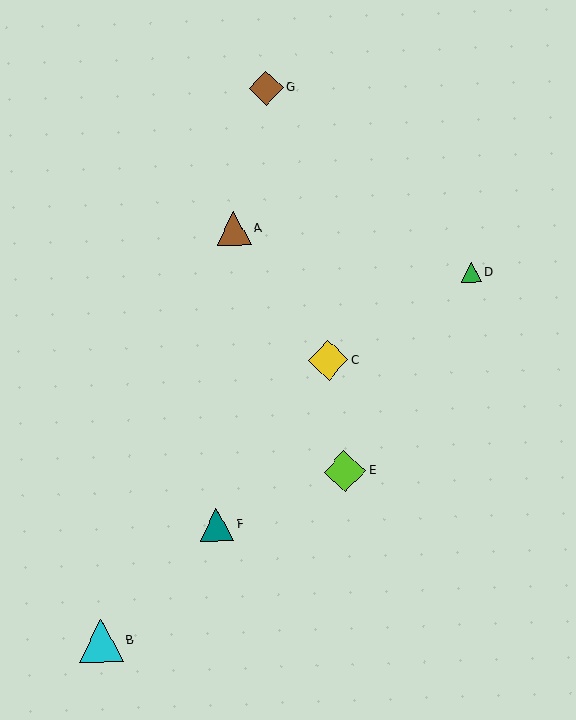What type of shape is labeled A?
Shape A is a brown triangle.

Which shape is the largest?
The cyan triangle (labeled B) is the largest.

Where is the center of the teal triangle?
The center of the teal triangle is at (216, 525).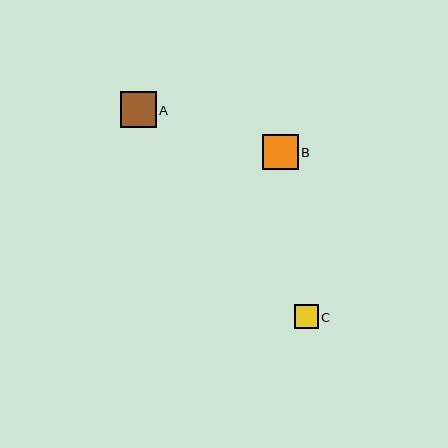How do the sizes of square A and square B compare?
Square A and square B are approximately the same size.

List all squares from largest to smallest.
From largest to smallest: A, B, C.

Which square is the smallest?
Square C is the smallest with a size of approximately 24 pixels.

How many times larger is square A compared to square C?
Square A is approximately 1.5 times the size of square C.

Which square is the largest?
Square A is the largest with a size of approximately 36 pixels.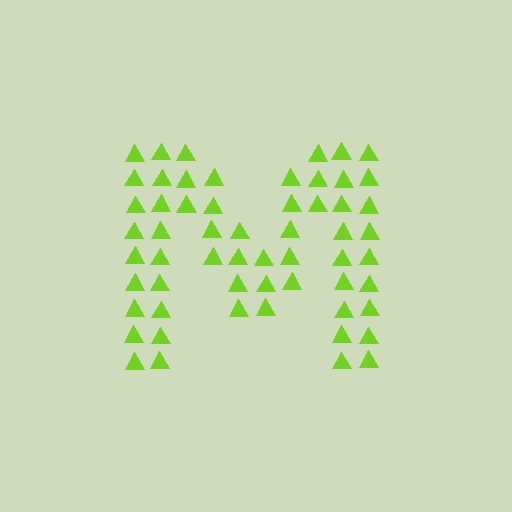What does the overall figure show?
The overall figure shows the letter M.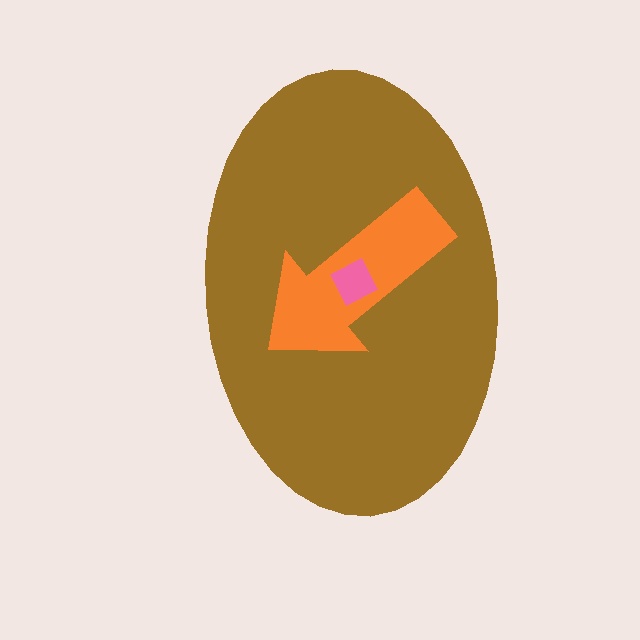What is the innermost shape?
The pink diamond.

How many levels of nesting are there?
3.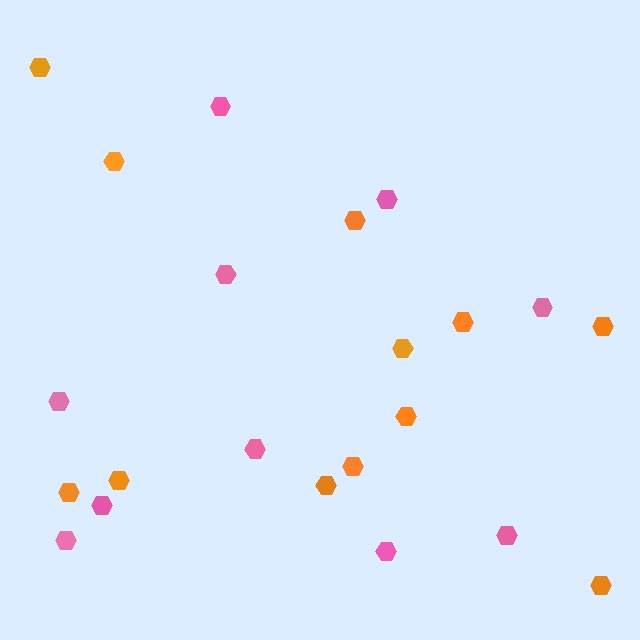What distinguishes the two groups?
There are 2 groups: one group of orange hexagons (12) and one group of pink hexagons (10).